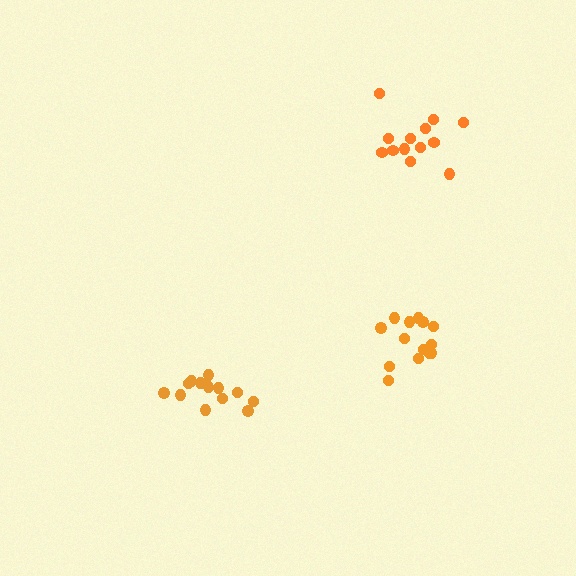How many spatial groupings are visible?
There are 3 spatial groupings.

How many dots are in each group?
Group 1: 13 dots, Group 2: 14 dots, Group 3: 14 dots (41 total).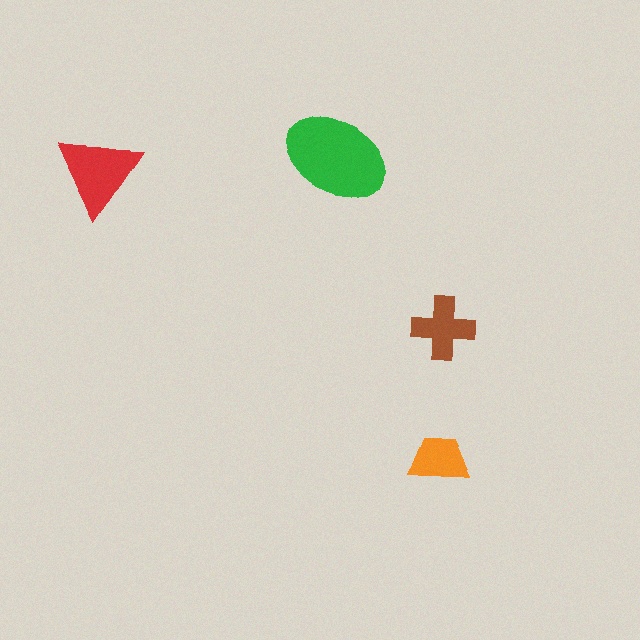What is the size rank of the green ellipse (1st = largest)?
1st.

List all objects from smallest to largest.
The orange trapezoid, the brown cross, the red triangle, the green ellipse.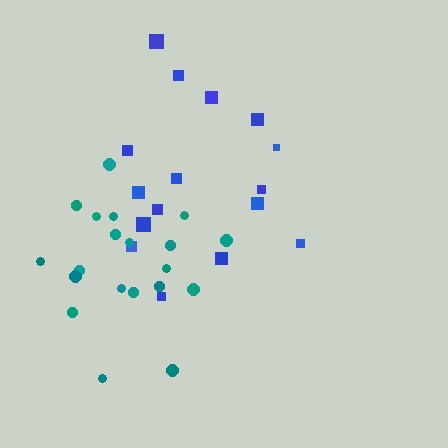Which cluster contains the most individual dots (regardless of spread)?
Teal (20).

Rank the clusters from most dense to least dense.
teal, blue.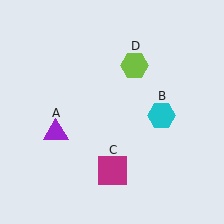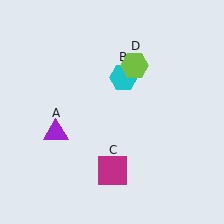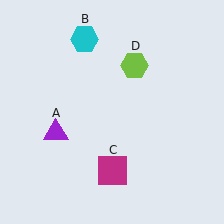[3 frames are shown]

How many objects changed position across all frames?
1 object changed position: cyan hexagon (object B).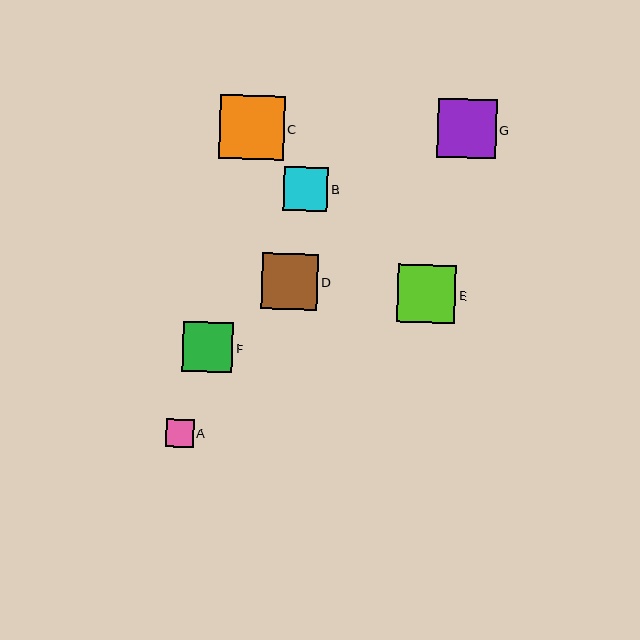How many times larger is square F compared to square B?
Square F is approximately 1.2 times the size of square B.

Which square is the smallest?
Square A is the smallest with a size of approximately 28 pixels.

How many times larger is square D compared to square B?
Square D is approximately 1.3 times the size of square B.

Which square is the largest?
Square C is the largest with a size of approximately 65 pixels.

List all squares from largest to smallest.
From largest to smallest: C, G, E, D, F, B, A.